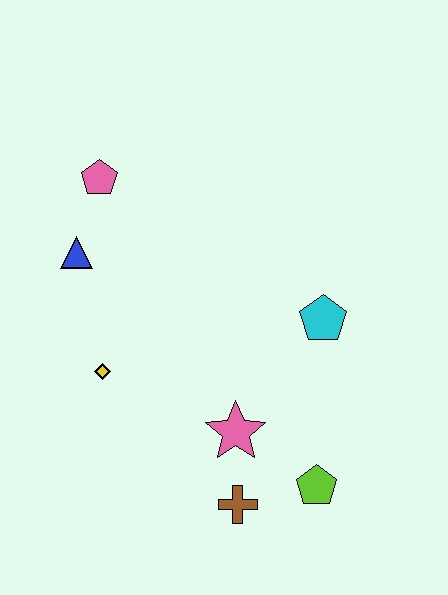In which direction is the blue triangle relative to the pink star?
The blue triangle is above the pink star.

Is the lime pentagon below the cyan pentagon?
Yes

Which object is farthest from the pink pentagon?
The lime pentagon is farthest from the pink pentagon.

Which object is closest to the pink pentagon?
The blue triangle is closest to the pink pentagon.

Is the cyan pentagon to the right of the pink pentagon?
Yes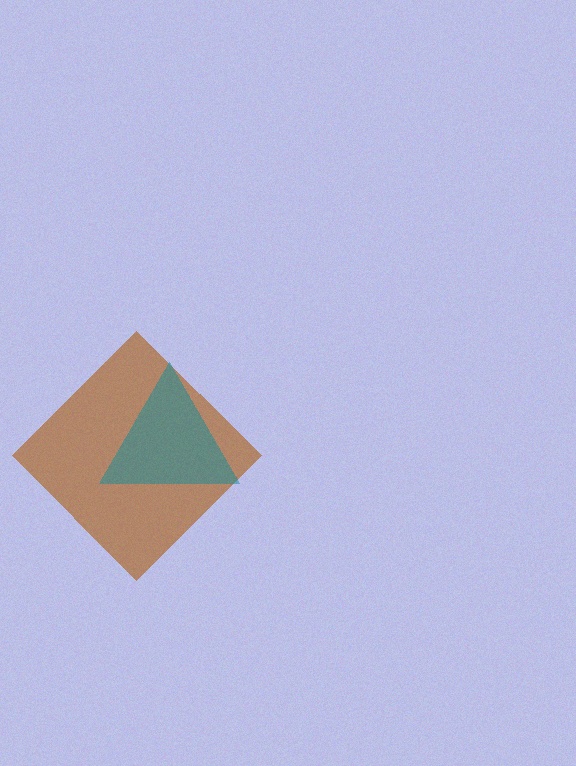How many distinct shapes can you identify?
There are 2 distinct shapes: a brown diamond, a teal triangle.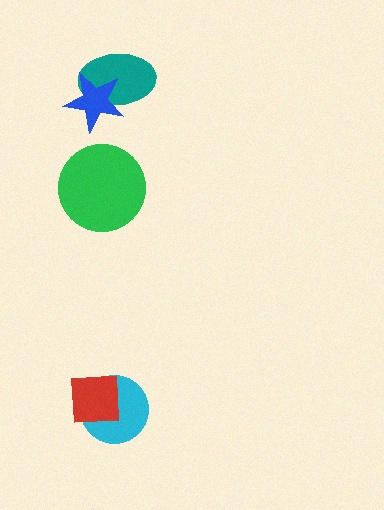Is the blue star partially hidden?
No, no other shape covers it.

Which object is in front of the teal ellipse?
The blue star is in front of the teal ellipse.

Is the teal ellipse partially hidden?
Yes, it is partially covered by another shape.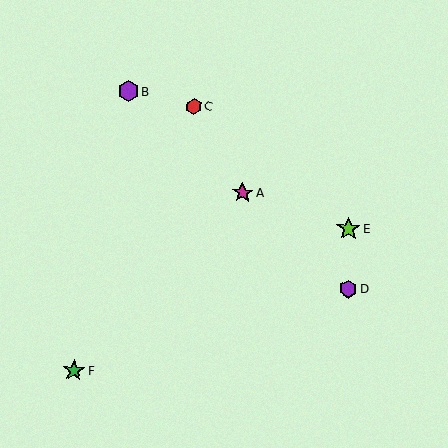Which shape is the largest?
The lime star (labeled E) is the largest.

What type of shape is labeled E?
Shape E is a lime star.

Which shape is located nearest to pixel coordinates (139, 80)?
The purple hexagon (labeled B) at (128, 91) is nearest to that location.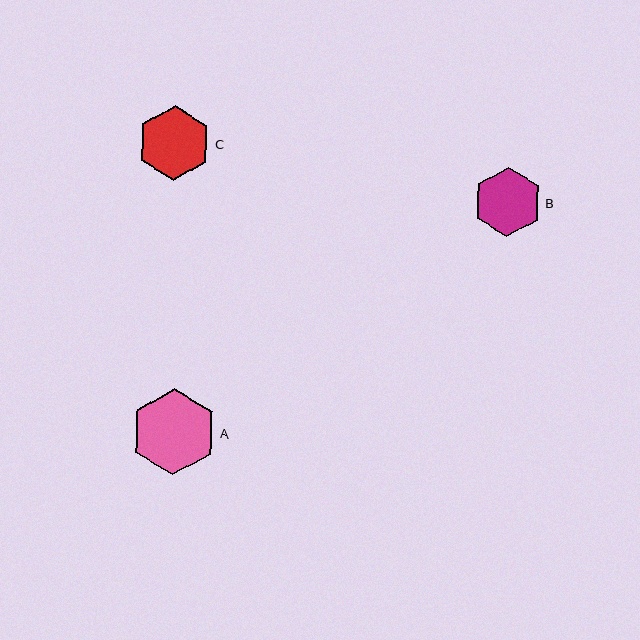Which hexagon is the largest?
Hexagon A is the largest with a size of approximately 86 pixels.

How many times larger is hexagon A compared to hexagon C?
Hexagon A is approximately 1.2 times the size of hexagon C.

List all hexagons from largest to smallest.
From largest to smallest: A, C, B.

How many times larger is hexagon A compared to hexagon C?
Hexagon A is approximately 1.2 times the size of hexagon C.